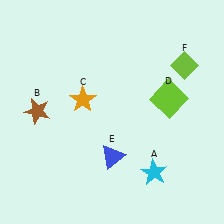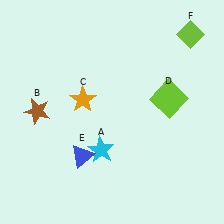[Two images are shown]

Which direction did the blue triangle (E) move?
The blue triangle (E) moved left.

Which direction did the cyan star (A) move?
The cyan star (A) moved left.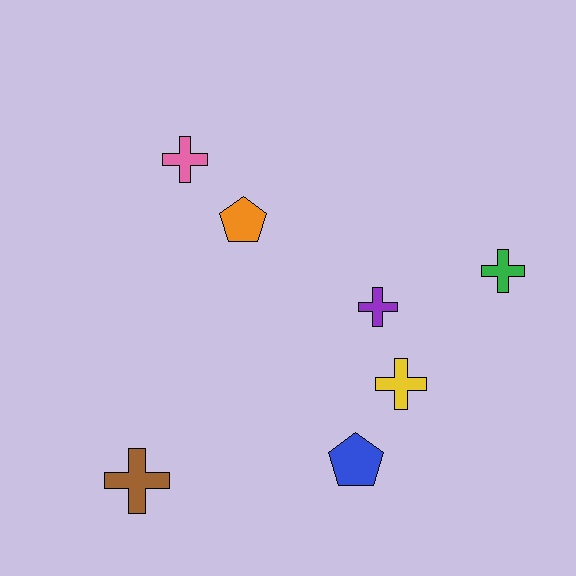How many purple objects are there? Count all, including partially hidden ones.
There is 1 purple object.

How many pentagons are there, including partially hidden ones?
There are 2 pentagons.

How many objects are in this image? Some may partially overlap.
There are 7 objects.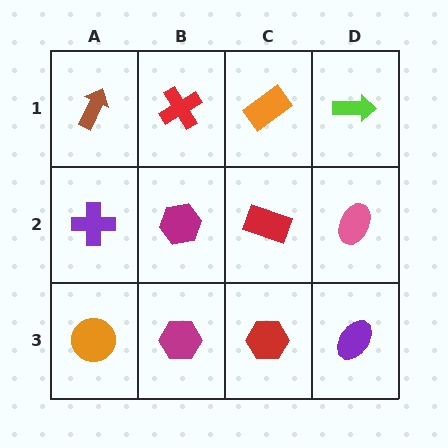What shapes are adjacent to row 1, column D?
A pink ellipse (row 2, column D), an orange rectangle (row 1, column C).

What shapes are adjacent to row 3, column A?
A purple cross (row 2, column A), a magenta hexagon (row 3, column B).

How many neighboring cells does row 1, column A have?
2.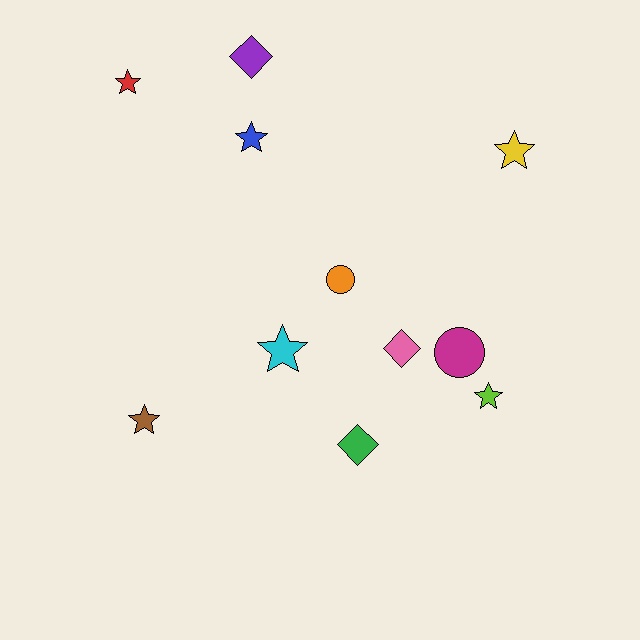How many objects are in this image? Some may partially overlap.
There are 11 objects.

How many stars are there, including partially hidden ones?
There are 6 stars.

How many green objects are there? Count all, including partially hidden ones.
There is 1 green object.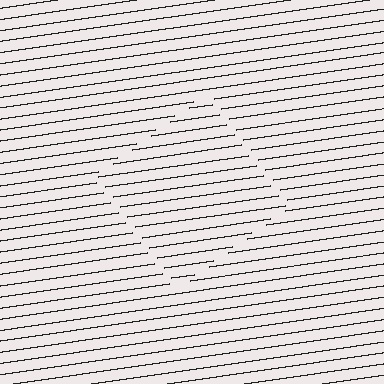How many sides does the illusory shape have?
4 sides — the line-ends trace a square.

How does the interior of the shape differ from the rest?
The interior of the shape contains the same grating, shifted by half a period — the contour is defined by the phase discontinuity where line-ends from the inner and outer gratings abut.